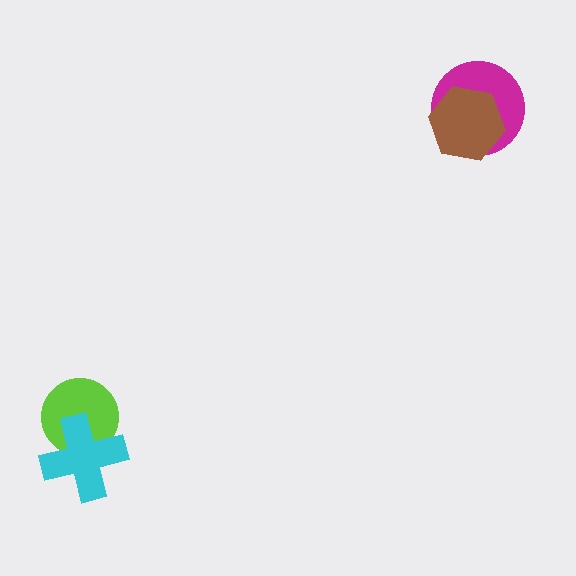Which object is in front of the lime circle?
The cyan cross is in front of the lime circle.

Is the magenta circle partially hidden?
Yes, it is partially covered by another shape.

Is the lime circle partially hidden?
Yes, it is partially covered by another shape.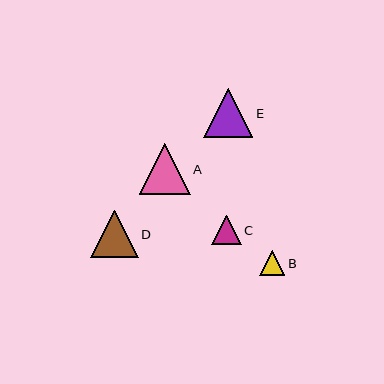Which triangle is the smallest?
Triangle B is the smallest with a size of approximately 25 pixels.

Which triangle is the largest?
Triangle A is the largest with a size of approximately 51 pixels.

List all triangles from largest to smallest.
From largest to smallest: A, E, D, C, B.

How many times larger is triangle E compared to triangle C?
Triangle E is approximately 1.7 times the size of triangle C.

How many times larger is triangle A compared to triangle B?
Triangle A is approximately 2.0 times the size of triangle B.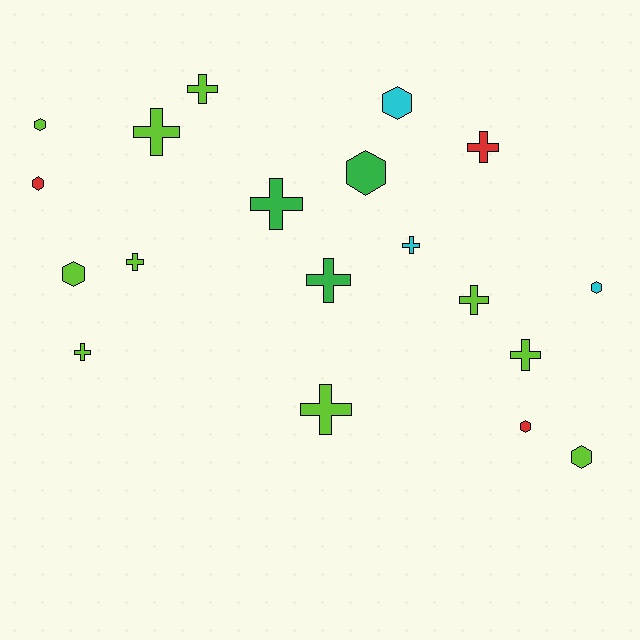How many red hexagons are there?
There are 2 red hexagons.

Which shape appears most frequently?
Cross, with 11 objects.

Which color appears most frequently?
Lime, with 10 objects.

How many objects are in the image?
There are 19 objects.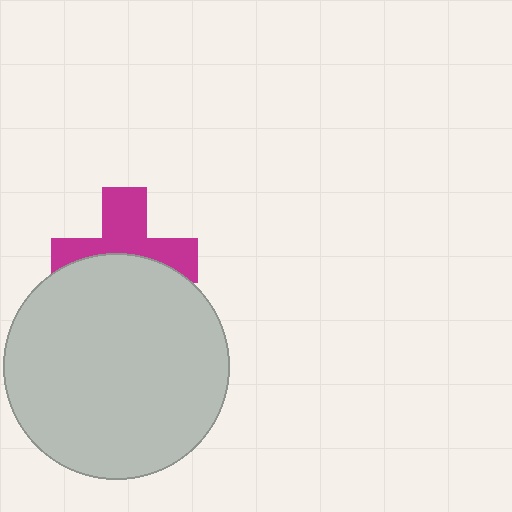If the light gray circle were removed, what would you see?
You would see the complete magenta cross.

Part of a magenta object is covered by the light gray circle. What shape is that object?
It is a cross.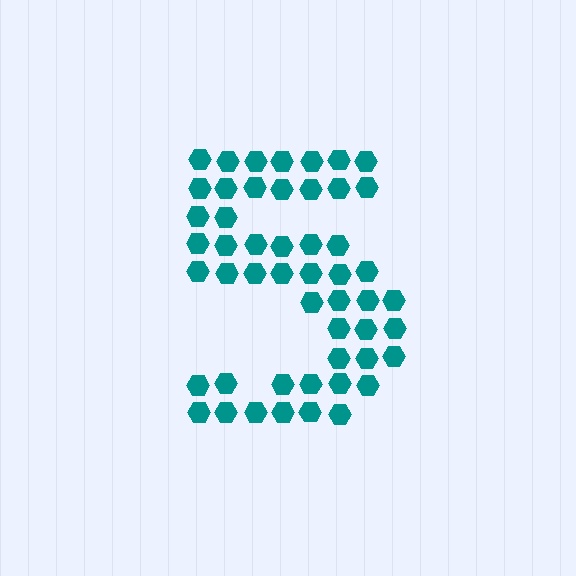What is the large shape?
The large shape is the digit 5.